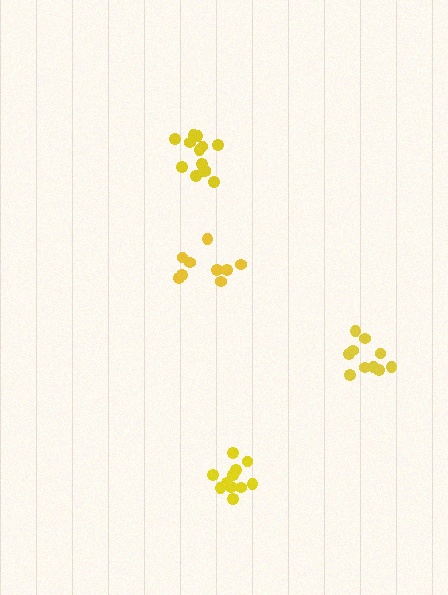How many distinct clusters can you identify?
There are 4 distinct clusters.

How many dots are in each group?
Group 1: 9 dots, Group 2: 10 dots, Group 3: 12 dots, Group 4: 14 dots (45 total).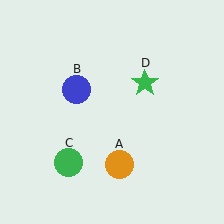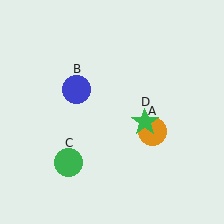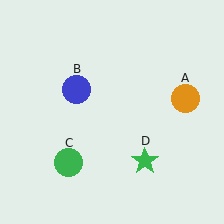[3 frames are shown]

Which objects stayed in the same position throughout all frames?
Blue circle (object B) and green circle (object C) remained stationary.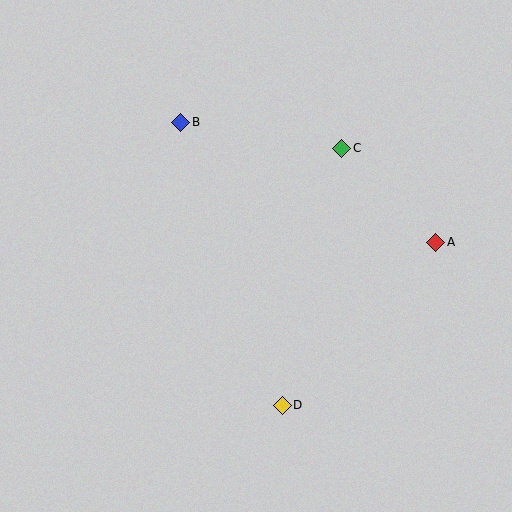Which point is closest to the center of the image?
Point C at (342, 148) is closest to the center.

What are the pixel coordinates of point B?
Point B is at (181, 122).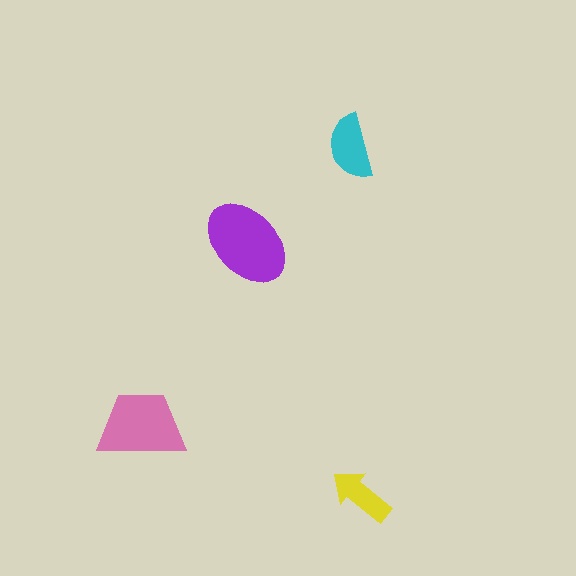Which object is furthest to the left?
The pink trapezoid is leftmost.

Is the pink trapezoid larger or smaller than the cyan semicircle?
Larger.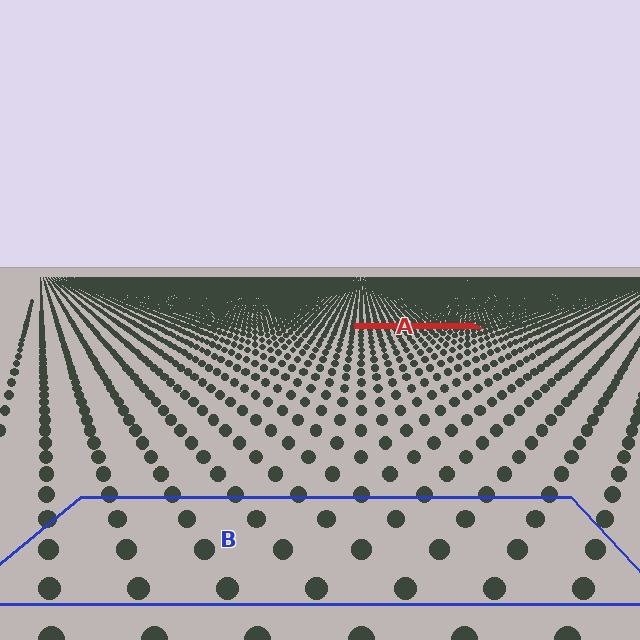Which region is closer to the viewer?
Region B is closer. The texture elements there are larger and more spread out.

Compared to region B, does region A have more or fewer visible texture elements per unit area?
Region A has more texture elements per unit area — they are packed more densely because it is farther away.